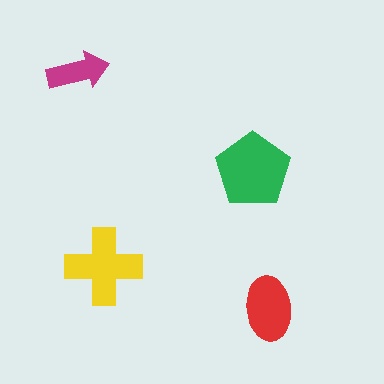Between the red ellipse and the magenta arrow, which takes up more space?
The red ellipse.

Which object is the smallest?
The magenta arrow.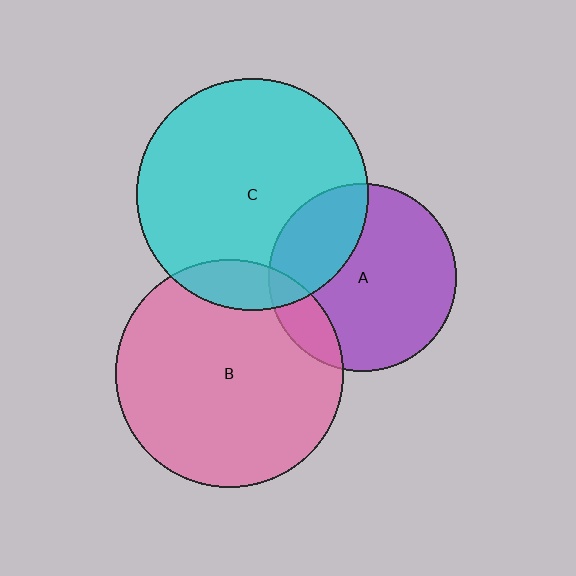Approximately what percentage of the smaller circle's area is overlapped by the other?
Approximately 15%.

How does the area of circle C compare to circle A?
Approximately 1.5 times.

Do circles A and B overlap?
Yes.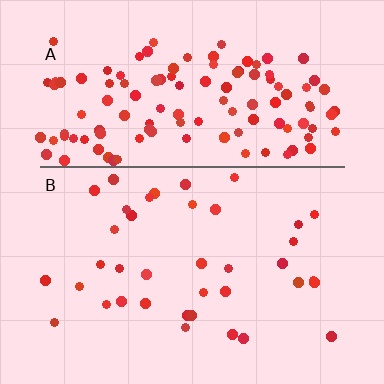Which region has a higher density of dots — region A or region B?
A (the top).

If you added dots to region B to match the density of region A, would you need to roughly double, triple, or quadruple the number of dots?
Approximately triple.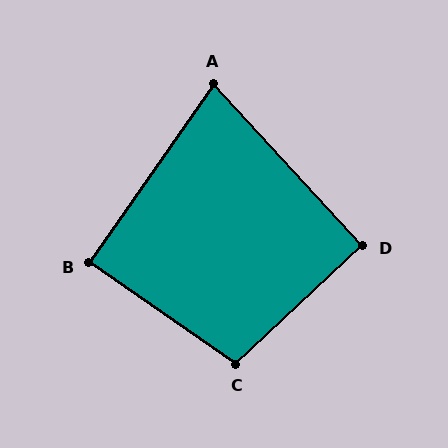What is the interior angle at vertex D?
Approximately 90 degrees (approximately right).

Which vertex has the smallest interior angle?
A, at approximately 78 degrees.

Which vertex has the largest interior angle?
C, at approximately 102 degrees.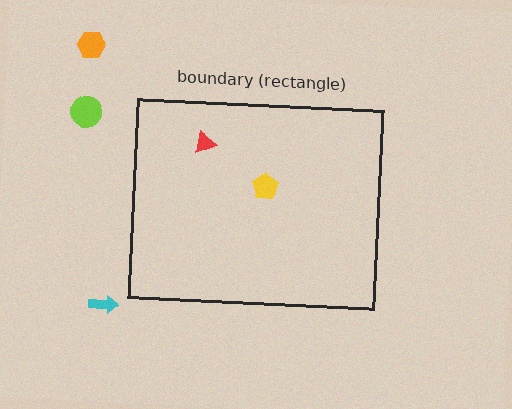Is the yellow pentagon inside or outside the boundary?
Inside.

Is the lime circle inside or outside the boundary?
Outside.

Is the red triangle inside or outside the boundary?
Inside.